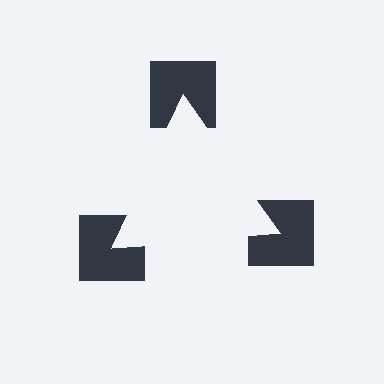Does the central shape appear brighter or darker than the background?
It typically appears slightly brighter than the background, even though no actual brightness change is drawn.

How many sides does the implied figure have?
3 sides.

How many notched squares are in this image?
There are 3 — one at each vertex of the illusory triangle.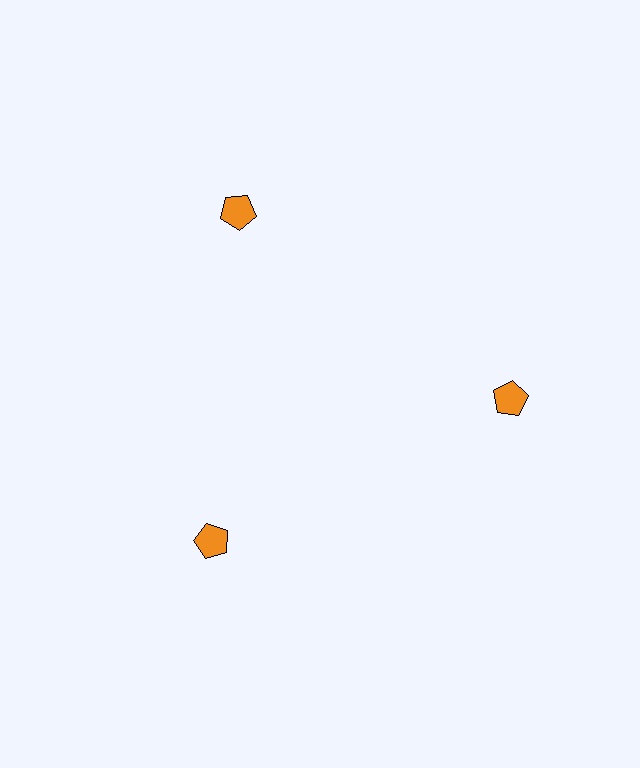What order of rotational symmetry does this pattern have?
This pattern has 3-fold rotational symmetry.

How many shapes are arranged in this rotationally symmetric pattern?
There are 3 shapes, arranged in 3 groups of 1.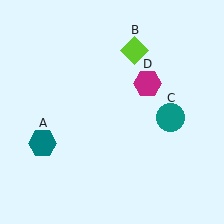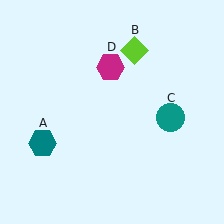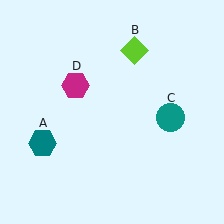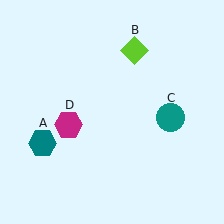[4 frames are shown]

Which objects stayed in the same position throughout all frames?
Teal hexagon (object A) and lime diamond (object B) and teal circle (object C) remained stationary.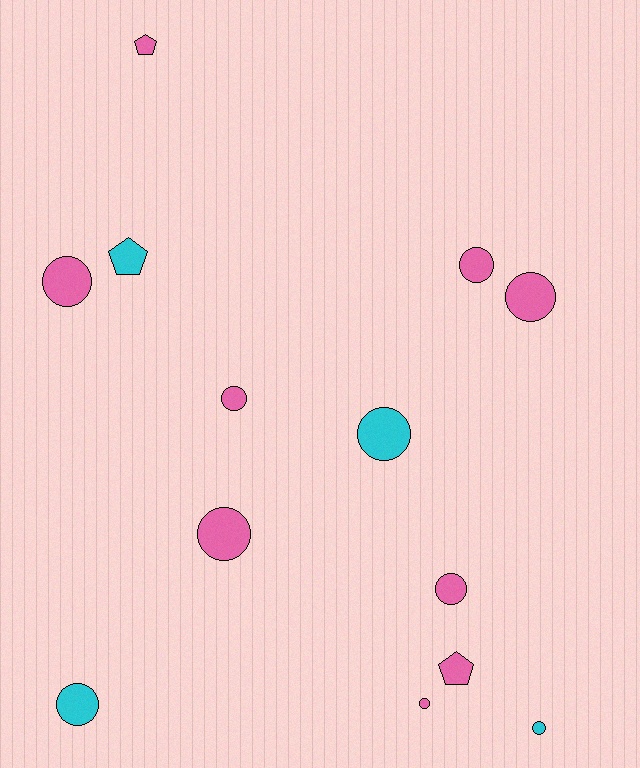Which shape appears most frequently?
Circle, with 10 objects.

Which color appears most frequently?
Pink, with 9 objects.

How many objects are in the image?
There are 13 objects.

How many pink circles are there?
There are 7 pink circles.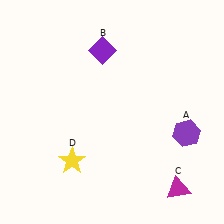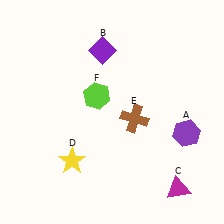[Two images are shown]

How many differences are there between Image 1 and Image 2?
There are 2 differences between the two images.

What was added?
A brown cross (E), a lime hexagon (F) were added in Image 2.